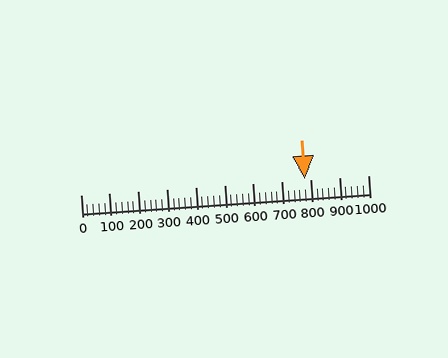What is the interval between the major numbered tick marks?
The major tick marks are spaced 100 units apart.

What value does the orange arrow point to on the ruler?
The orange arrow points to approximately 780.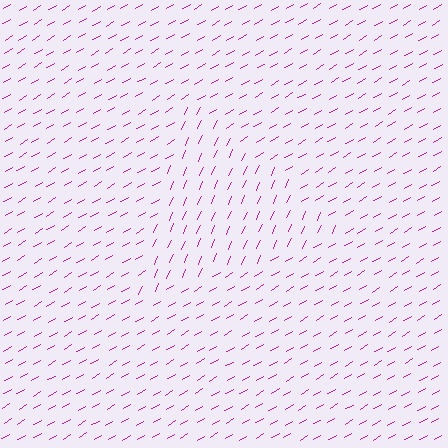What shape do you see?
I see a triangle.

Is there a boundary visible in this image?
Yes, there is a texture boundary formed by a change in line orientation.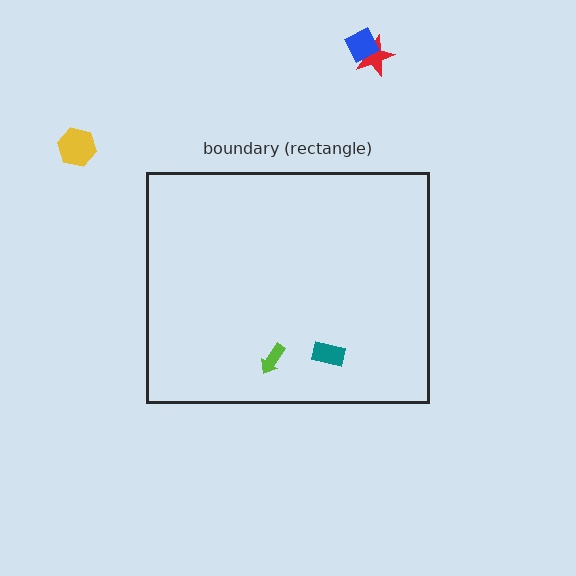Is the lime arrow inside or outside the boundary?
Inside.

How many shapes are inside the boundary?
2 inside, 3 outside.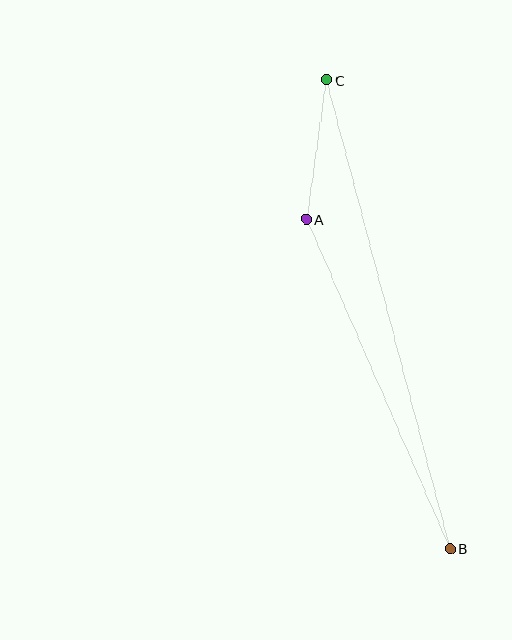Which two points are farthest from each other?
Points B and C are farthest from each other.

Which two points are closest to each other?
Points A and C are closest to each other.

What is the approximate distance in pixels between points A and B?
The distance between A and B is approximately 359 pixels.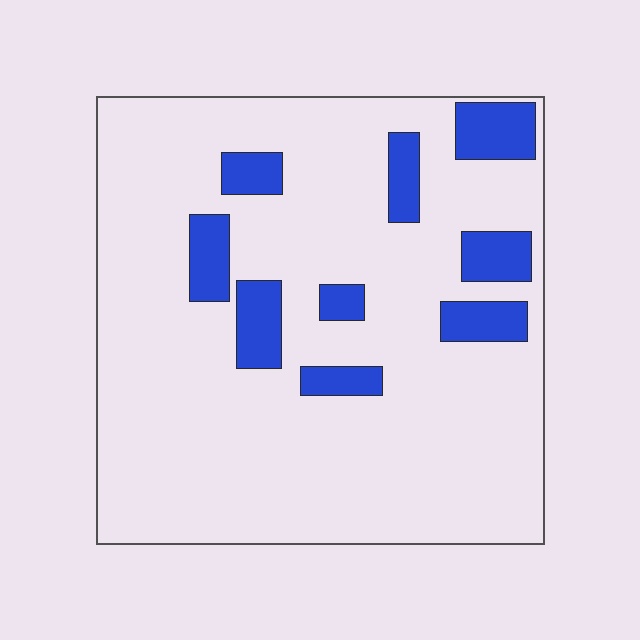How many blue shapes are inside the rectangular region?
9.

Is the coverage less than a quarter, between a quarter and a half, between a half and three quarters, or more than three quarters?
Less than a quarter.